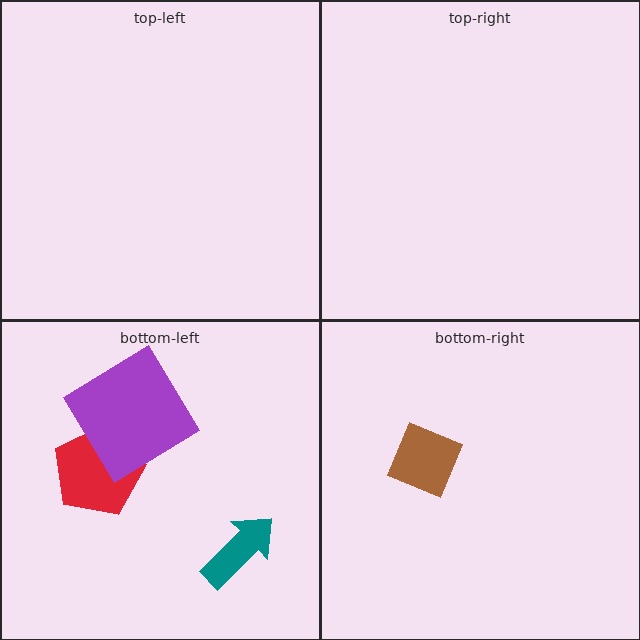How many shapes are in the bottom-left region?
3.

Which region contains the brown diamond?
The bottom-right region.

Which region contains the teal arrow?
The bottom-left region.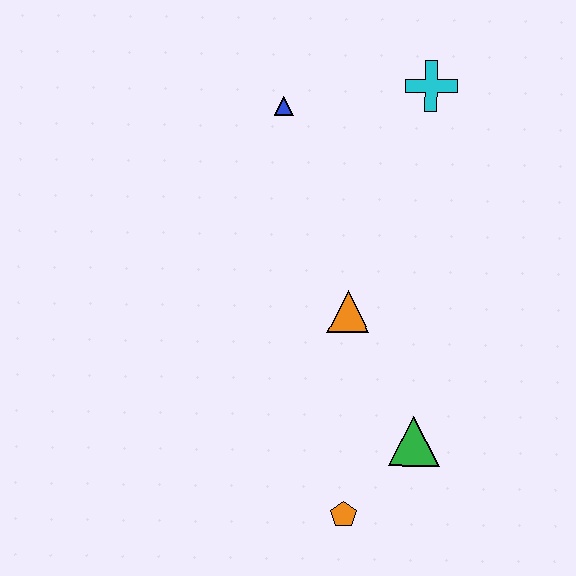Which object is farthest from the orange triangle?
The cyan cross is farthest from the orange triangle.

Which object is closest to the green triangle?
The orange pentagon is closest to the green triangle.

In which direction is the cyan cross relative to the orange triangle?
The cyan cross is above the orange triangle.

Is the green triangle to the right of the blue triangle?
Yes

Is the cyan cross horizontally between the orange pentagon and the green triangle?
No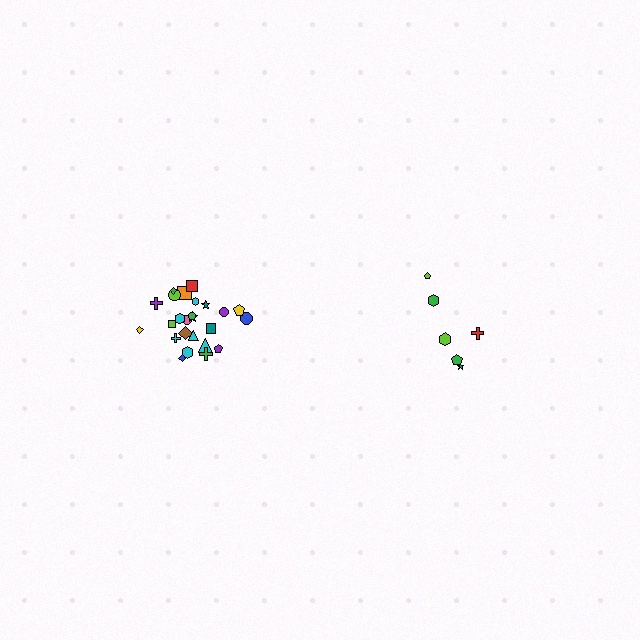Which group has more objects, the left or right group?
The left group.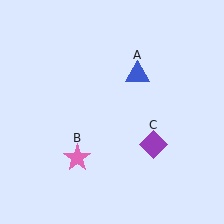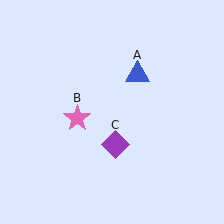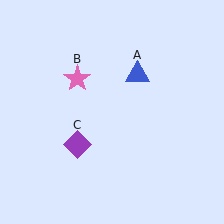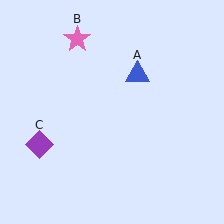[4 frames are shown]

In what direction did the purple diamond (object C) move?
The purple diamond (object C) moved left.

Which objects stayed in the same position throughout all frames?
Blue triangle (object A) remained stationary.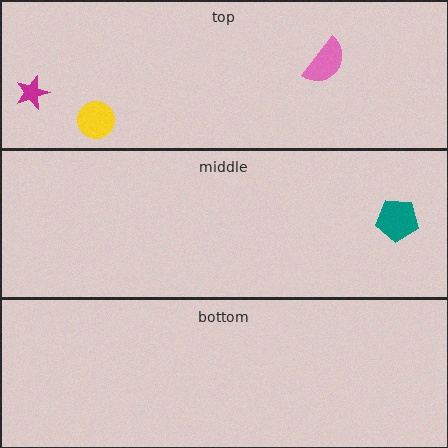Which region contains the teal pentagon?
The middle region.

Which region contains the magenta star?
The top region.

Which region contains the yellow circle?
The top region.